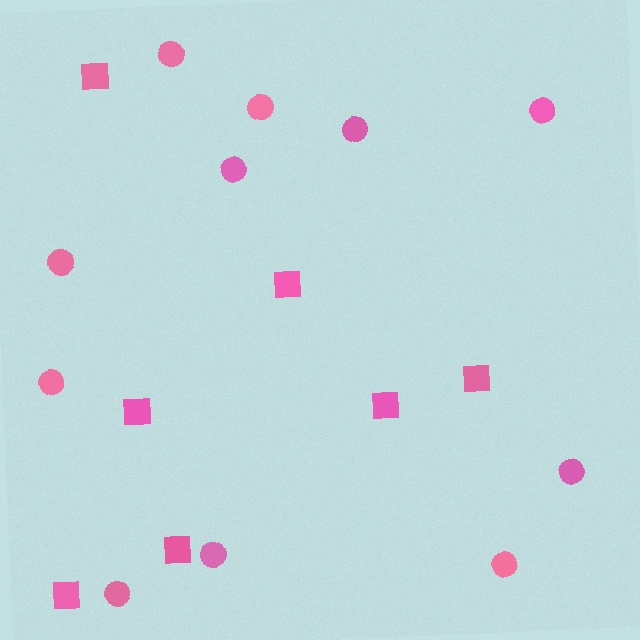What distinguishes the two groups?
There are 2 groups: one group of squares (7) and one group of circles (11).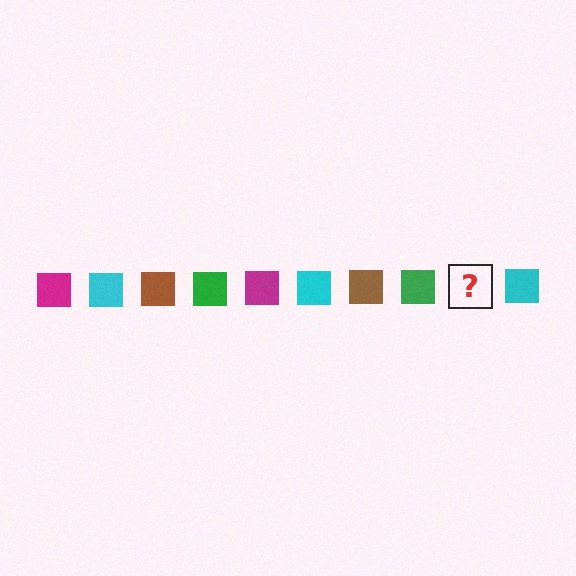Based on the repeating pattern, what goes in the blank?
The blank should be a magenta square.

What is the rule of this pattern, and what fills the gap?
The rule is that the pattern cycles through magenta, cyan, brown, green squares. The gap should be filled with a magenta square.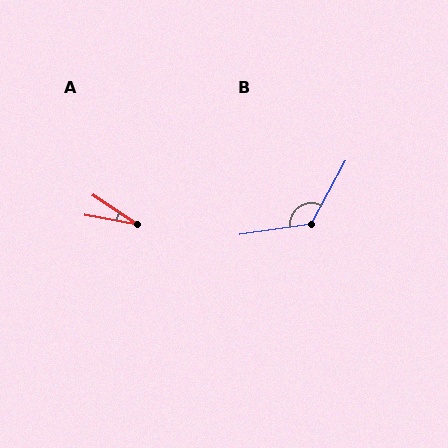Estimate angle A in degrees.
Approximately 24 degrees.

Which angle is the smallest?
A, at approximately 24 degrees.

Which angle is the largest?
B, at approximately 127 degrees.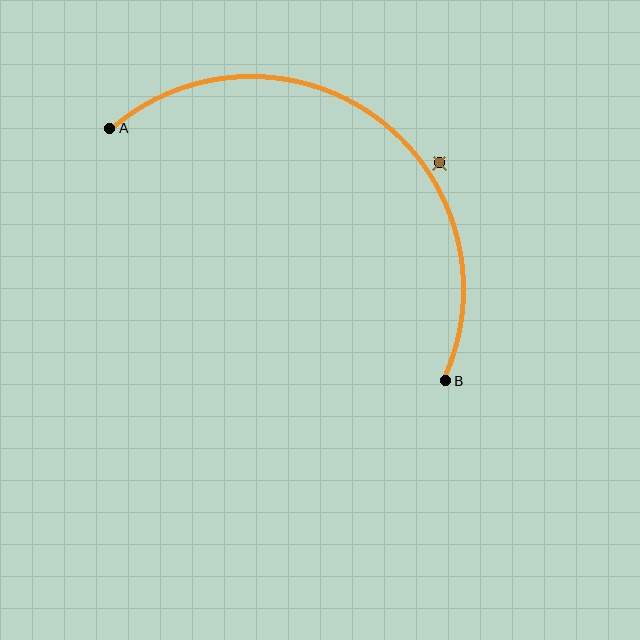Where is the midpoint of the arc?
The arc midpoint is the point on the curve farthest from the straight line joining A and B. It sits above and to the right of that line.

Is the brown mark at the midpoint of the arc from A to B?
No — the brown mark does not lie on the arc at all. It sits slightly outside the curve.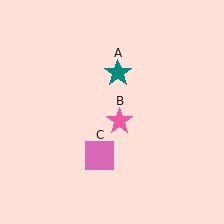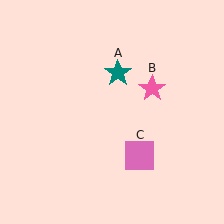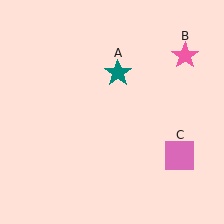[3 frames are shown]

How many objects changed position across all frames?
2 objects changed position: pink star (object B), pink square (object C).